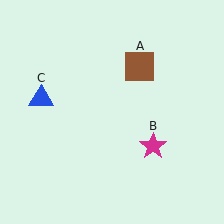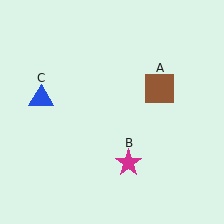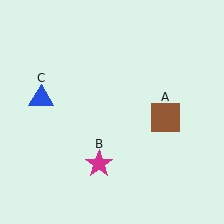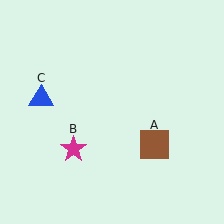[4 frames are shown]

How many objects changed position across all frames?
2 objects changed position: brown square (object A), magenta star (object B).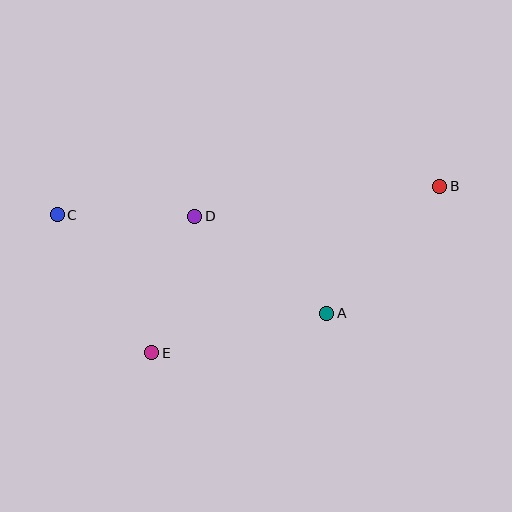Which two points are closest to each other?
Points C and D are closest to each other.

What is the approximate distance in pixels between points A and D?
The distance between A and D is approximately 164 pixels.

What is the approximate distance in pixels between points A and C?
The distance between A and C is approximately 287 pixels.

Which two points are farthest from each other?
Points B and C are farthest from each other.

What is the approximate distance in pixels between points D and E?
The distance between D and E is approximately 143 pixels.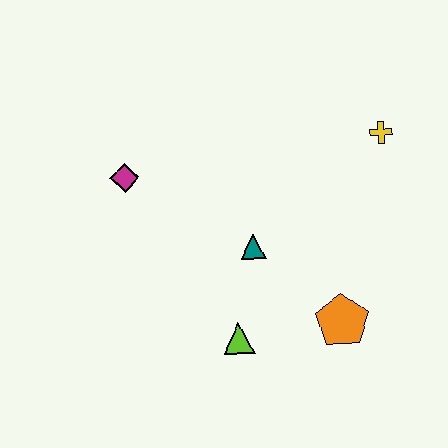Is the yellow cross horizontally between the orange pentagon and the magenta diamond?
No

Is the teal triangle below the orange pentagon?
No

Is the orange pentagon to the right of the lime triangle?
Yes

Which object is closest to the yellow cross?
The teal triangle is closest to the yellow cross.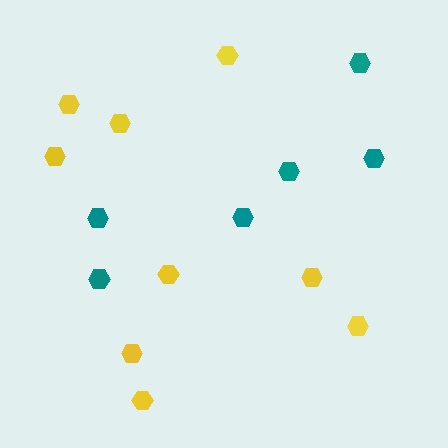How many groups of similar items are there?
There are 2 groups: one group of yellow hexagons (9) and one group of teal hexagons (6).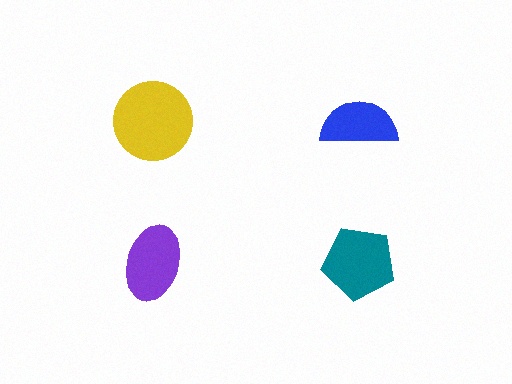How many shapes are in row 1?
2 shapes.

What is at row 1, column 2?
A blue semicircle.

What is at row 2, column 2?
A teal pentagon.